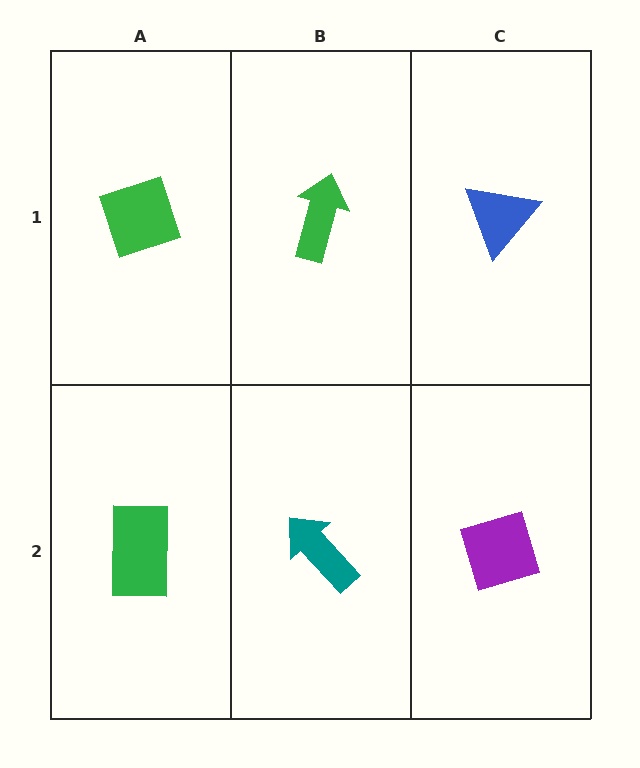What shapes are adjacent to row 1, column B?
A teal arrow (row 2, column B), a green diamond (row 1, column A), a blue triangle (row 1, column C).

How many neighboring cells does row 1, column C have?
2.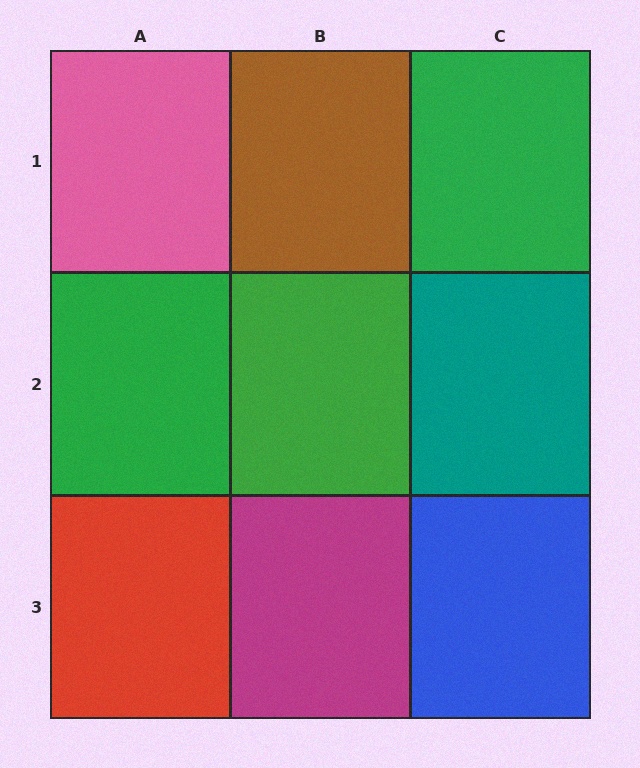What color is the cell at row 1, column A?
Pink.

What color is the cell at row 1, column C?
Green.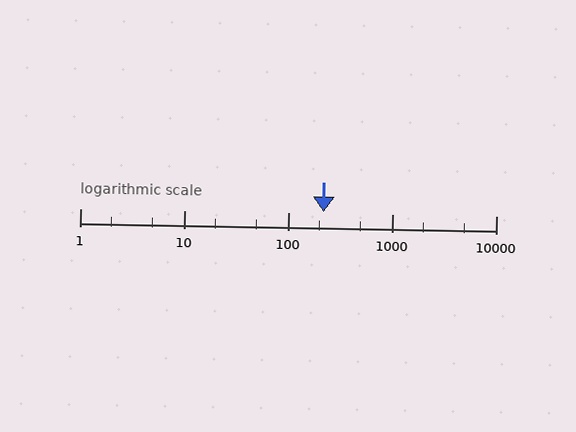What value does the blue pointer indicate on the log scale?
The pointer indicates approximately 220.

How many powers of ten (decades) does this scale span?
The scale spans 4 decades, from 1 to 10000.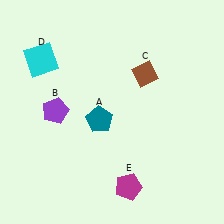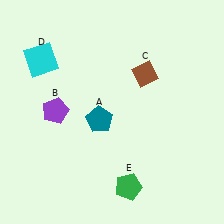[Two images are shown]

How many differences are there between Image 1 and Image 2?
There is 1 difference between the two images.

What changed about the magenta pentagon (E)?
In Image 1, E is magenta. In Image 2, it changed to green.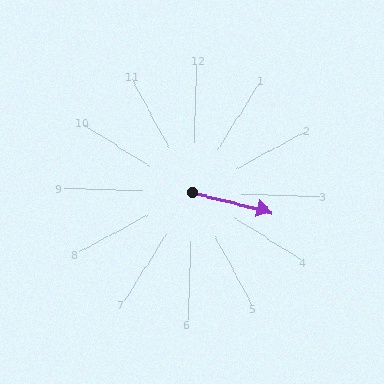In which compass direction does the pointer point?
East.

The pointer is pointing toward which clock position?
Roughly 3 o'clock.